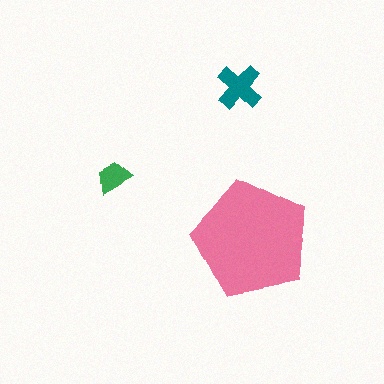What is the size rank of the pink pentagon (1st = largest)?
1st.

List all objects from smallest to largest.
The green trapezoid, the teal cross, the pink pentagon.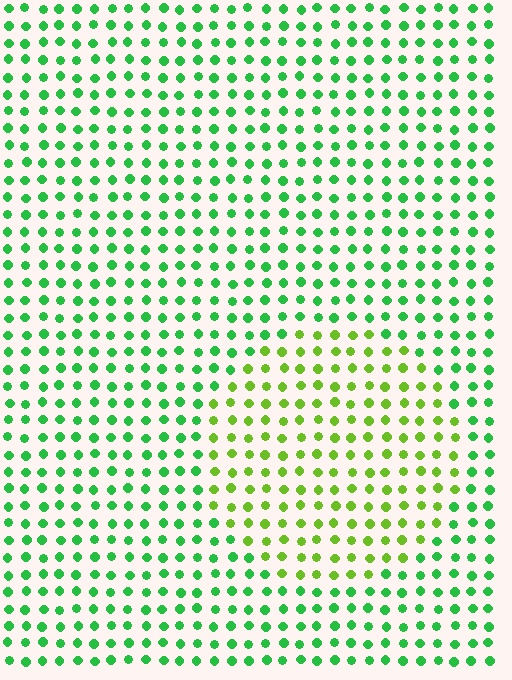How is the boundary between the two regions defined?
The boundary is defined purely by a slight shift in hue (about 38 degrees). Spacing, size, and orientation are identical on both sides.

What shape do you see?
I see a circle.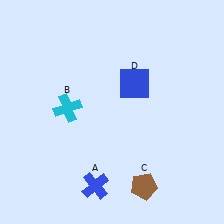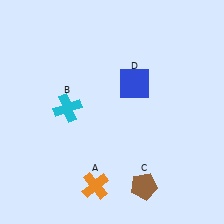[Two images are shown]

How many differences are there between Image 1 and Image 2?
There is 1 difference between the two images.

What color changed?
The cross (A) changed from blue in Image 1 to orange in Image 2.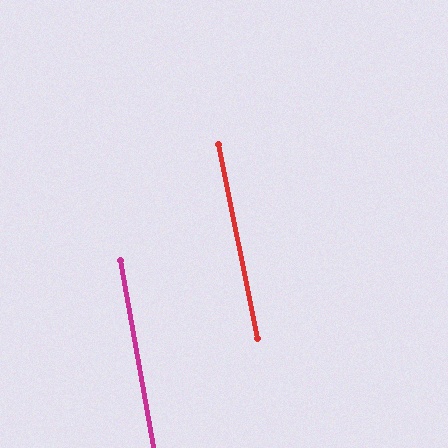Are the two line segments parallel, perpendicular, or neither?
Parallel — their directions differ by only 1.3°.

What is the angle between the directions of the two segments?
Approximately 1 degree.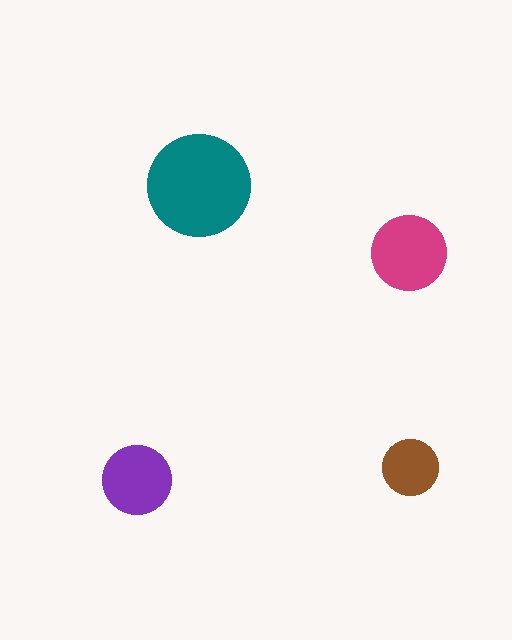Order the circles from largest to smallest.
the teal one, the magenta one, the purple one, the brown one.